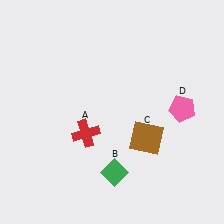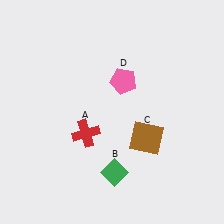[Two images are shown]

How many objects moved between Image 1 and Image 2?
1 object moved between the two images.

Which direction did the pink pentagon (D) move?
The pink pentagon (D) moved left.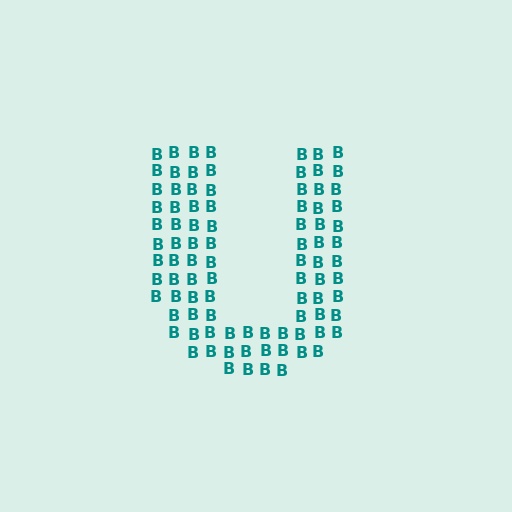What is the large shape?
The large shape is the letter U.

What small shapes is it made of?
It is made of small letter B's.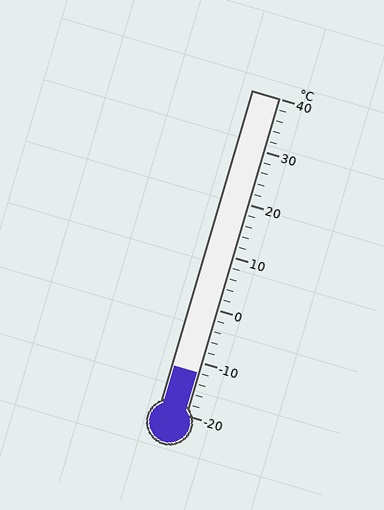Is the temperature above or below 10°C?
The temperature is below 10°C.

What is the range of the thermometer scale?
The thermometer scale ranges from -20°C to 40°C.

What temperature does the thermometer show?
The thermometer shows approximately -12°C.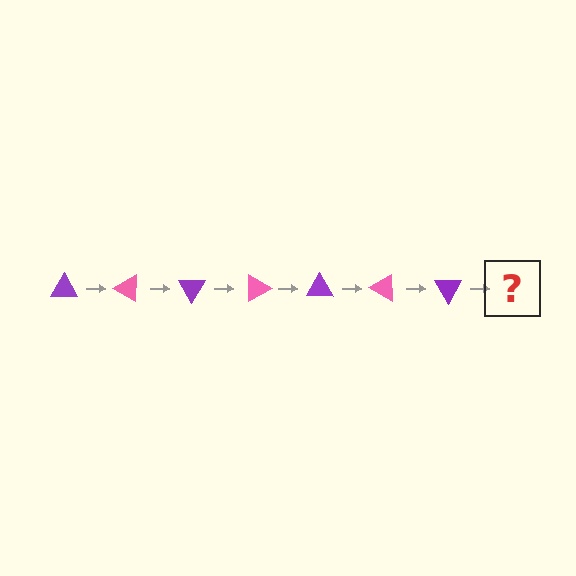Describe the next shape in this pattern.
It should be a pink triangle, rotated 210 degrees from the start.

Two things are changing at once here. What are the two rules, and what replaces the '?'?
The two rules are that it rotates 30 degrees each step and the color cycles through purple and pink. The '?' should be a pink triangle, rotated 210 degrees from the start.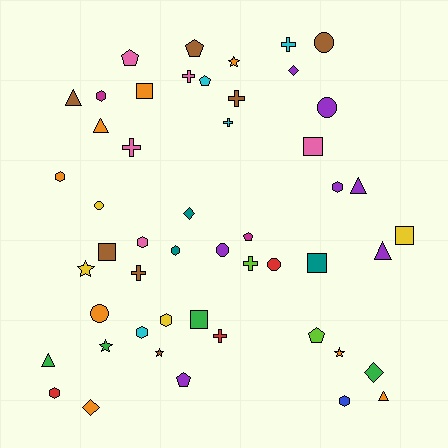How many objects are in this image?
There are 50 objects.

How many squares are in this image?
There are 6 squares.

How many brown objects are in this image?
There are 7 brown objects.